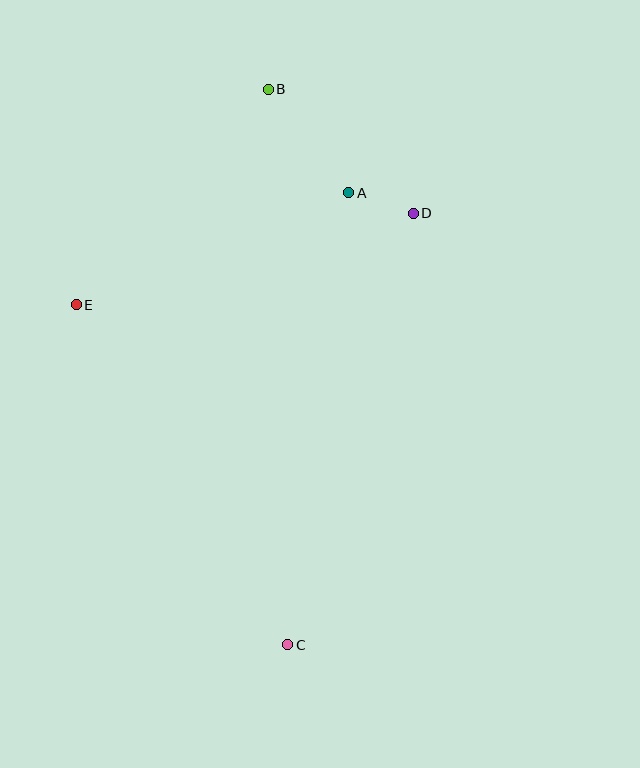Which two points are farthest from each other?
Points B and C are farthest from each other.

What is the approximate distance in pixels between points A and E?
The distance between A and E is approximately 295 pixels.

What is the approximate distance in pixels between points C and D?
The distance between C and D is approximately 450 pixels.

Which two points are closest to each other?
Points A and D are closest to each other.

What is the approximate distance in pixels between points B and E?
The distance between B and E is approximately 289 pixels.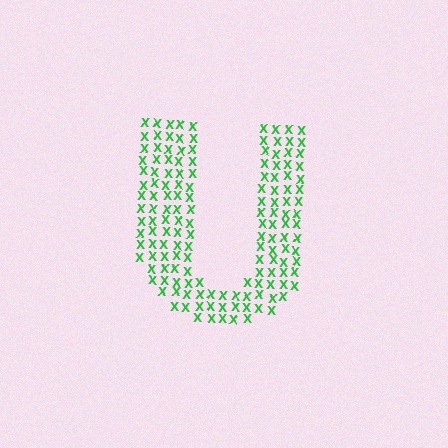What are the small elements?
The small elements are letter X's.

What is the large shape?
The large shape is the letter U.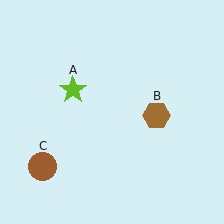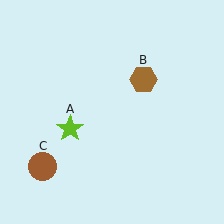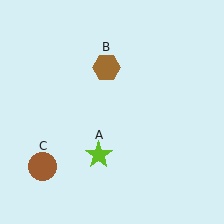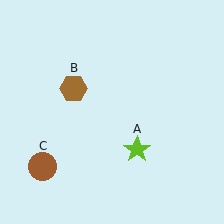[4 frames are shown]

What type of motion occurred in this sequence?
The lime star (object A), brown hexagon (object B) rotated counterclockwise around the center of the scene.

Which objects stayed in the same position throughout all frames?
Brown circle (object C) remained stationary.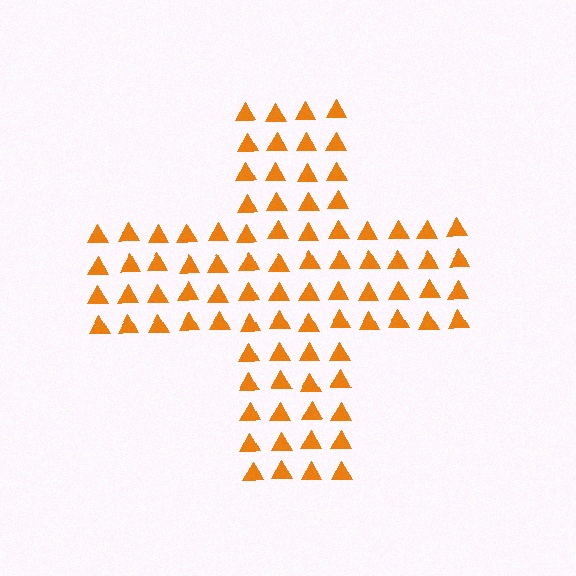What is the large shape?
The large shape is a cross.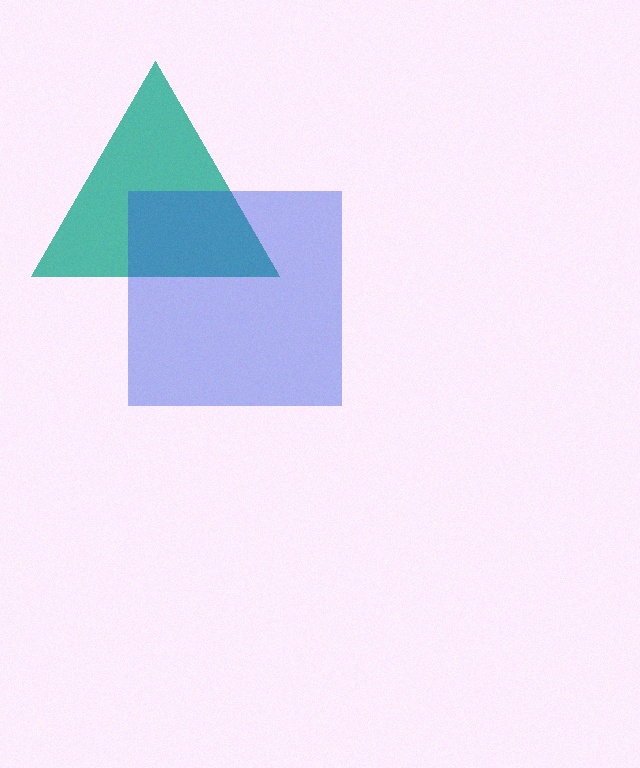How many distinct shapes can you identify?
There are 2 distinct shapes: a teal triangle, a blue square.